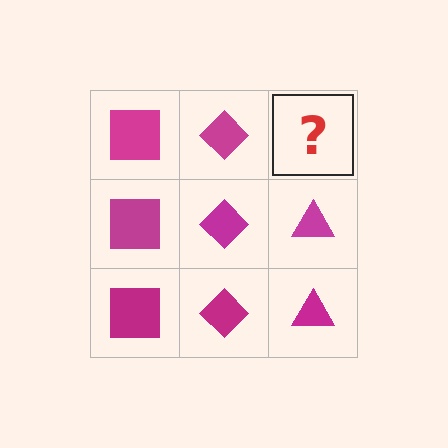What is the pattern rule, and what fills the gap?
The rule is that each column has a consistent shape. The gap should be filled with a magenta triangle.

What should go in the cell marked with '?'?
The missing cell should contain a magenta triangle.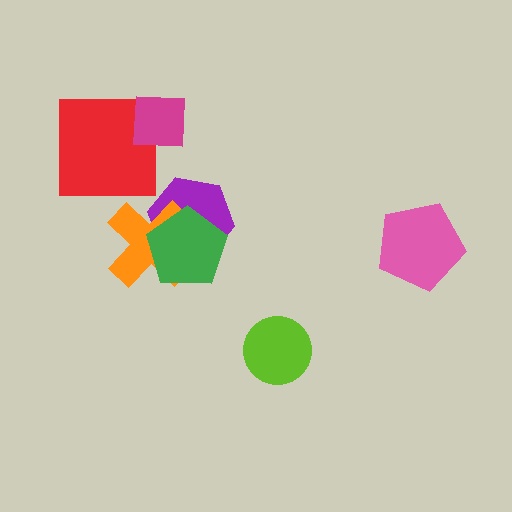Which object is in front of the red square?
The magenta square is in front of the red square.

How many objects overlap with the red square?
1 object overlaps with the red square.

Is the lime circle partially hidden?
No, no other shape covers it.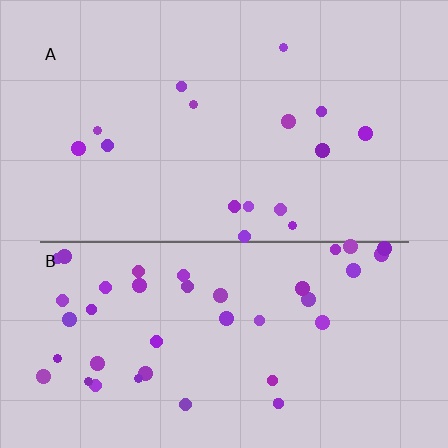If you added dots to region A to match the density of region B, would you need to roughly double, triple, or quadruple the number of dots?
Approximately triple.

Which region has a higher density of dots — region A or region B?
B (the bottom).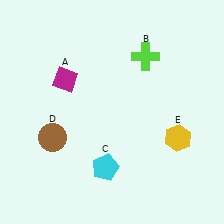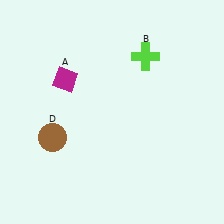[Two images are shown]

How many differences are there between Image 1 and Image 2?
There are 2 differences between the two images.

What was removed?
The yellow hexagon (E), the cyan pentagon (C) were removed in Image 2.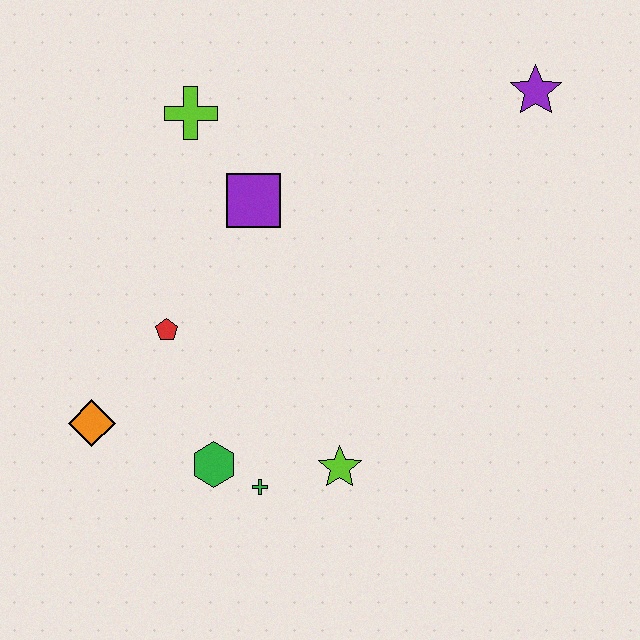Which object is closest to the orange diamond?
The red pentagon is closest to the orange diamond.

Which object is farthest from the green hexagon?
The purple star is farthest from the green hexagon.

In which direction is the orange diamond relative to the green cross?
The orange diamond is to the left of the green cross.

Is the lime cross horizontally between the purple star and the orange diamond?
Yes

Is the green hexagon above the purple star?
No